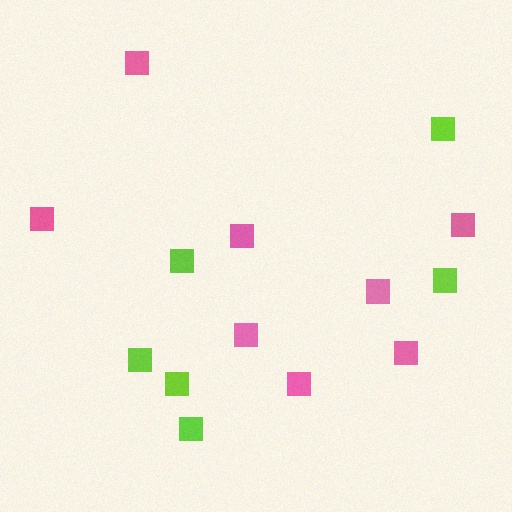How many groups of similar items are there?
There are 2 groups: one group of pink squares (8) and one group of lime squares (6).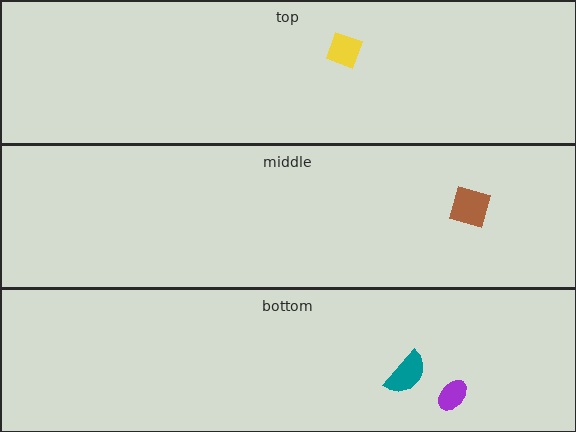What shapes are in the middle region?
The brown square.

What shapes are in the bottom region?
The teal semicircle, the purple ellipse.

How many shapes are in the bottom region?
2.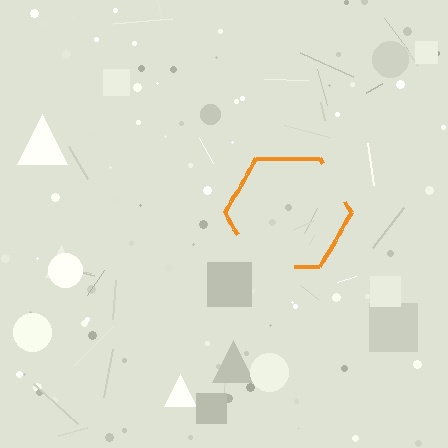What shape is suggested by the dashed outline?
The dashed outline suggests a hexagon.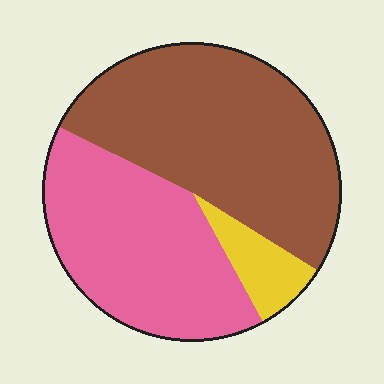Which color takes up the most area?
Brown, at roughly 50%.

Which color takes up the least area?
Yellow, at roughly 10%.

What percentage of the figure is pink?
Pink takes up about two fifths (2/5) of the figure.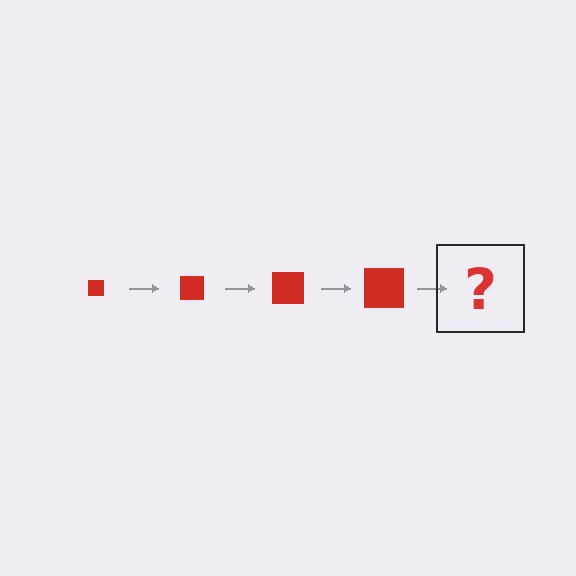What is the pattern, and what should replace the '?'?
The pattern is that the square gets progressively larger each step. The '?' should be a red square, larger than the previous one.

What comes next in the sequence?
The next element should be a red square, larger than the previous one.